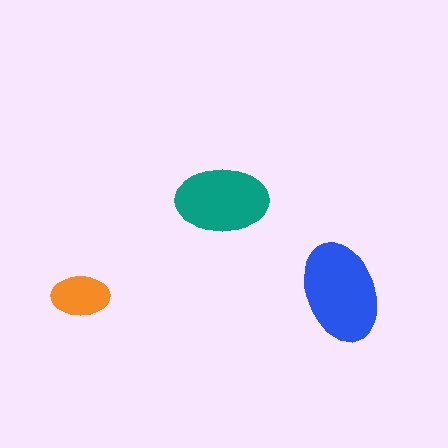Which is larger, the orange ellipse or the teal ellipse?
The teal one.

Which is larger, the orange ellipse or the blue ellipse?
The blue one.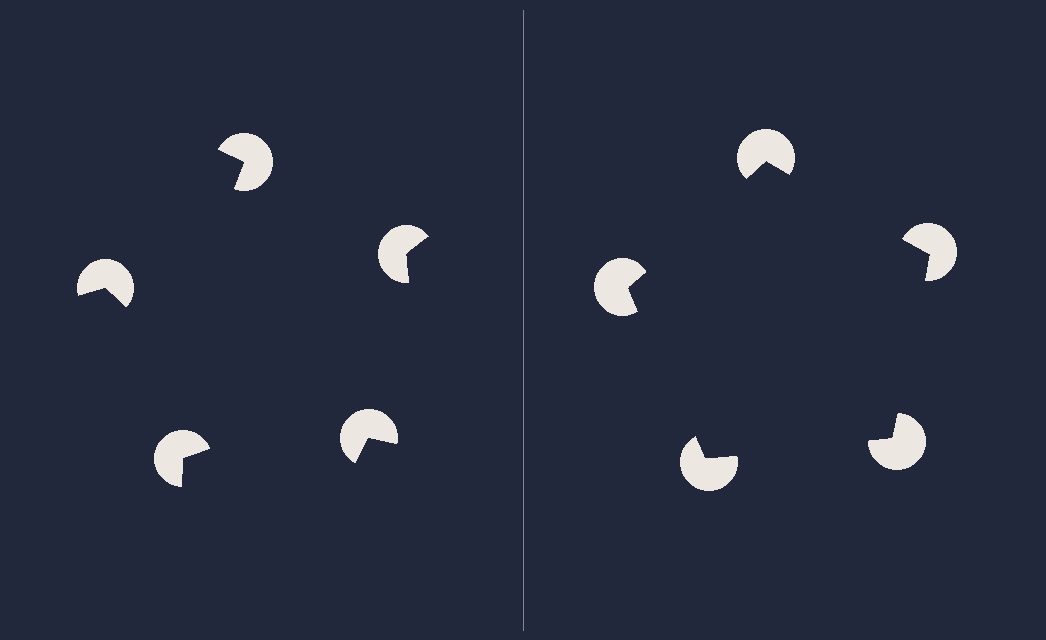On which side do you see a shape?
An illusory pentagon appears on the right side. On the left side the wedge cuts are rotated, so no coherent shape forms.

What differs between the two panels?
The pac-man discs are positioned identically on both sides; only the wedge orientations differ. On the right they align to a pentagon; on the left they are misaligned.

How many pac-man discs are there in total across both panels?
10 — 5 on each side.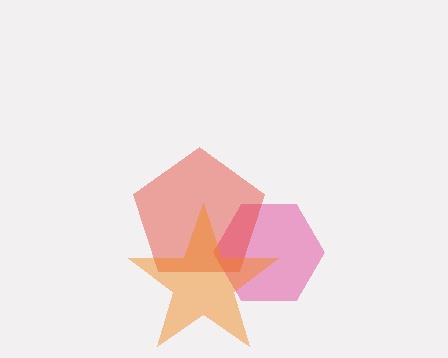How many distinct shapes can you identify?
There are 3 distinct shapes: a pink hexagon, a red pentagon, an orange star.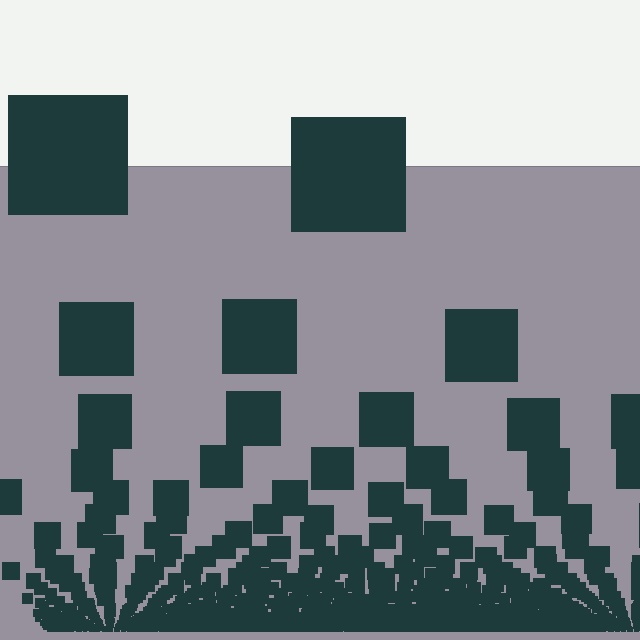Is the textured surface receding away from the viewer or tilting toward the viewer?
The surface appears to tilt toward the viewer. Texture elements get larger and sparser toward the top.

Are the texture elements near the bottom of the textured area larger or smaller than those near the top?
Smaller. The gradient is inverted — elements near the bottom are smaller and denser.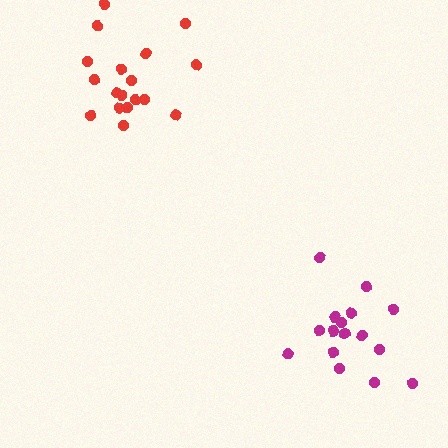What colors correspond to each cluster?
The clusters are colored: magenta, red.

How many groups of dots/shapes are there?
There are 2 groups.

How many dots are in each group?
Group 1: 16 dots, Group 2: 18 dots (34 total).